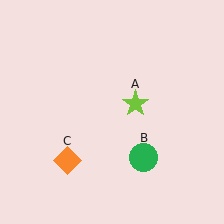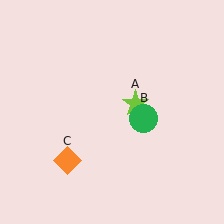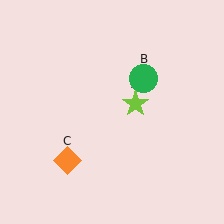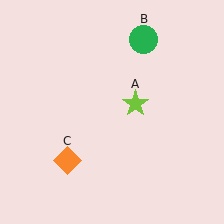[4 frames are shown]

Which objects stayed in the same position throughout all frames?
Lime star (object A) and orange diamond (object C) remained stationary.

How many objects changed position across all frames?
1 object changed position: green circle (object B).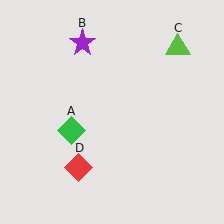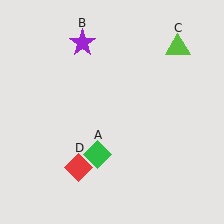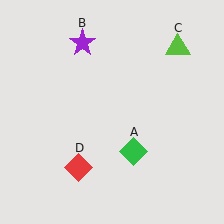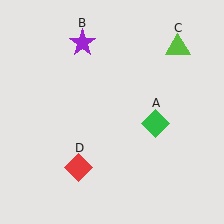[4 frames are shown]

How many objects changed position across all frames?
1 object changed position: green diamond (object A).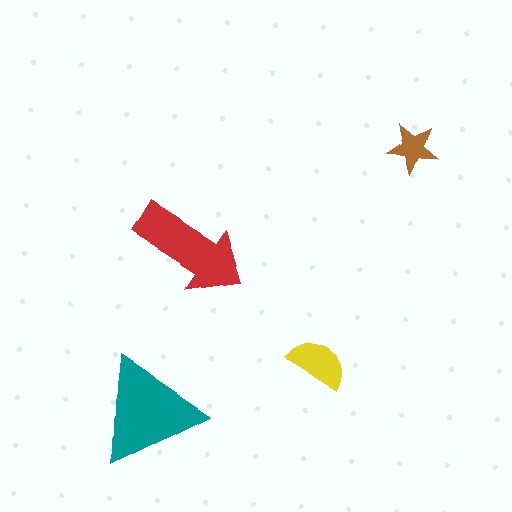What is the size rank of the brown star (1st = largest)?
4th.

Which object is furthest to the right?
The brown star is rightmost.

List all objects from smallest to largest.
The brown star, the yellow semicircle, the red arrow, the teal triangle.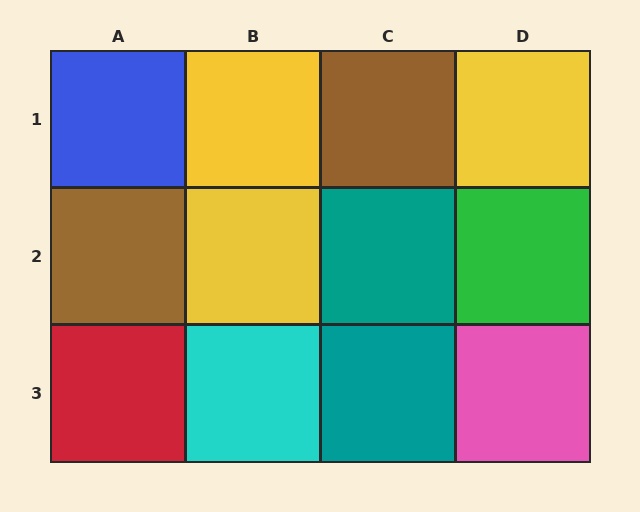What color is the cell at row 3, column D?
Pink.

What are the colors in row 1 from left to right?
Blue, yellow, brown, yellow.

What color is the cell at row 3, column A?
Red.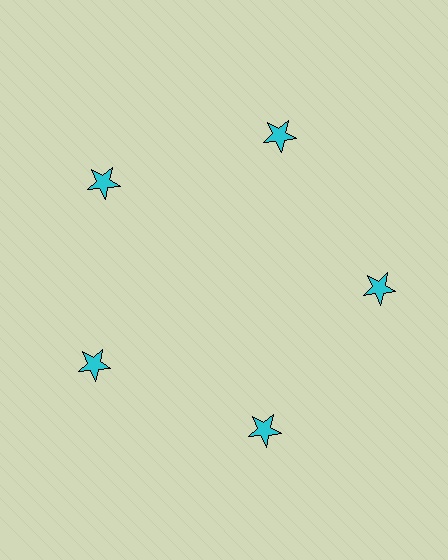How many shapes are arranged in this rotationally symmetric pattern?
There are 5 shapes, arranged in 5 groups of 1.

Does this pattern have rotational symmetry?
Yes, this pattern has 5-fold rotational symmetry. It looks the same after rotating 72 degrees around the center.